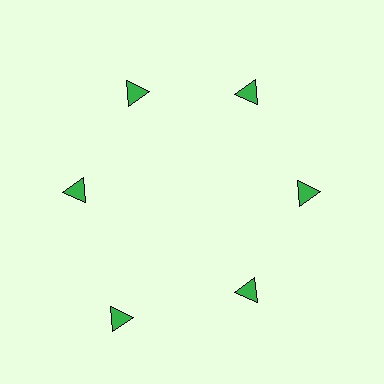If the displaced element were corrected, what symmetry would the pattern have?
It would have 6-fold rotational symmetry — the pattern would map onto itself every 60 degrees.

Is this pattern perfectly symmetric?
No. The 6 green triangles are arranged in a ring, but one element near the 7 o'clock position is pushed outward from the center, breaking the 6-fold rotational symmetry.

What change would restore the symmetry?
The symmetry would be restored by moving it inward, back onto the ring so that all 6 triangles sit at equal angles and equal distance from the center.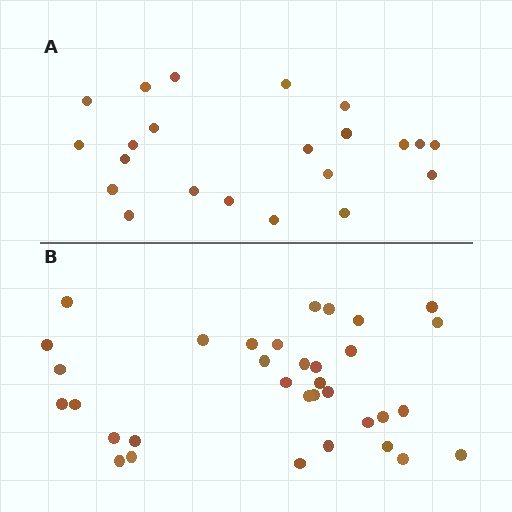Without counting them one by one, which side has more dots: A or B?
Region B (the bottom region) has more dots.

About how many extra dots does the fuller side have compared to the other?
Region B has roughly 12 or so more dots than region A.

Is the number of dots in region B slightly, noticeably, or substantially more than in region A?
Region B has substantially more. The ratio is roughly 1.5 to 1.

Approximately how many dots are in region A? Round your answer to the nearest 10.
About 20 dots. (The exact count is 22, which rounds to 20.)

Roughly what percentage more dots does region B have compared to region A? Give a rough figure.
About 55% more.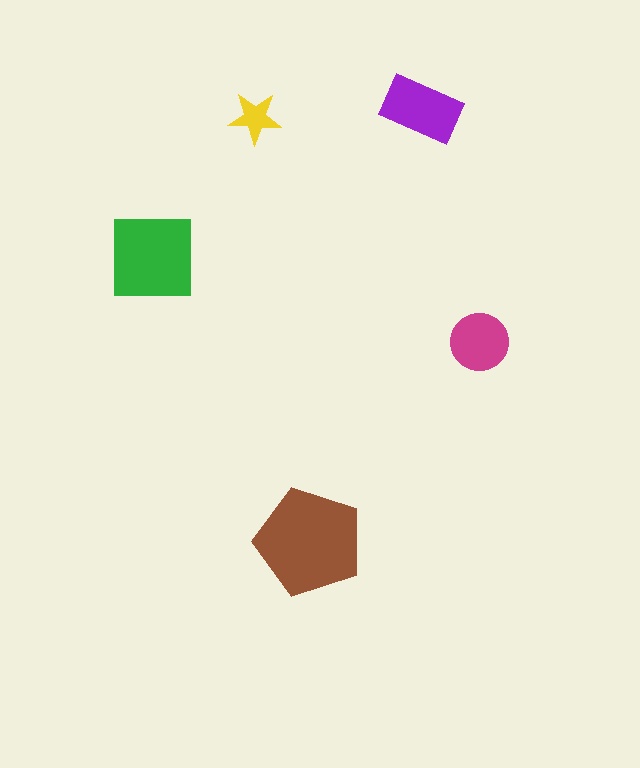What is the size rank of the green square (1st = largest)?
2nd.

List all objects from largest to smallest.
The brown pentagon, the green square, the purple rectangle, the magenta circle, the yellow star.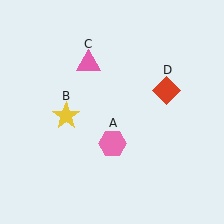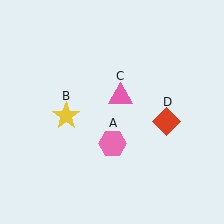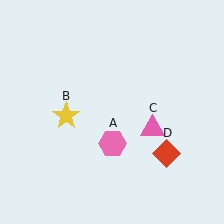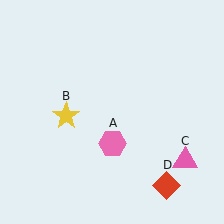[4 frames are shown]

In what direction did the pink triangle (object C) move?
The pink triangle (object C) moved down and to the right.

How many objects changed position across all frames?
2 objects changed position: pink triangle (object C), red diamond (object D).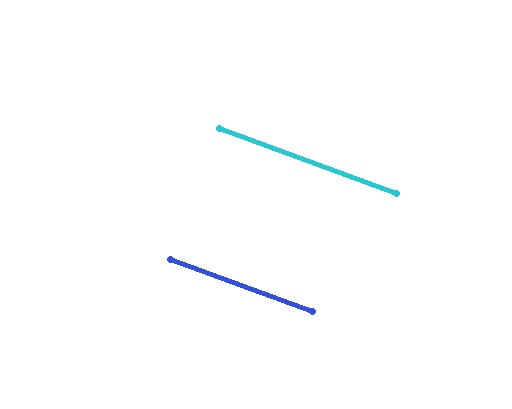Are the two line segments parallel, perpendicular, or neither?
Parallel — their directions differ by only 0.3°.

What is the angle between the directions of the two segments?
Approximately 0 degrees.